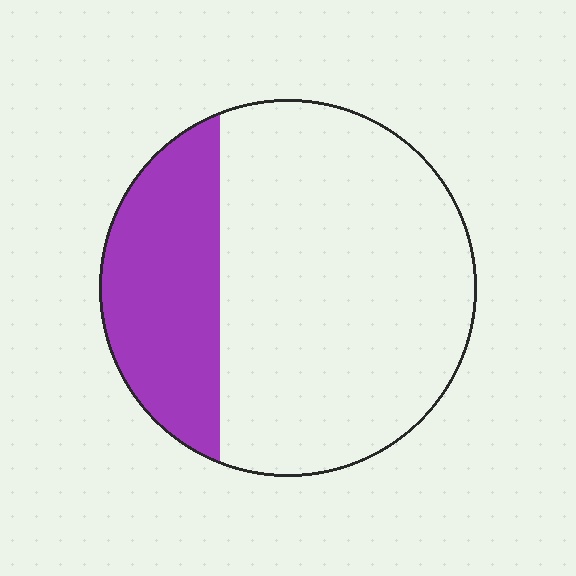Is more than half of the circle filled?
No.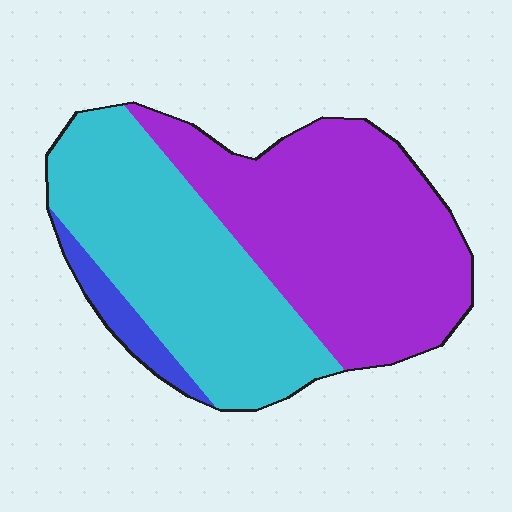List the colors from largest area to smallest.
From largest to smallest: purple, cyan, blue.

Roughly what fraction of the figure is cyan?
Cyan covers around 45% of the figure.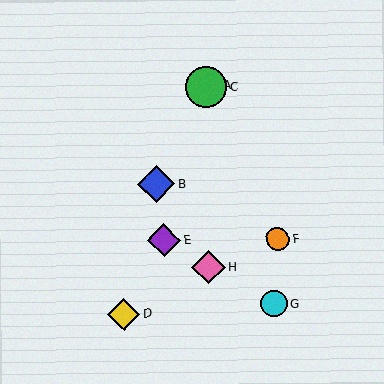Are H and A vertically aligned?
Yes, both are at x≈208.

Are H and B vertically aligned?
No, H is at x≈208 and B is at x≈156.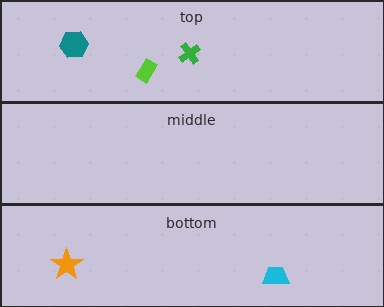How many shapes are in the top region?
3.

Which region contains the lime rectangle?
The top region.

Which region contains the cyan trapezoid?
The bottom region.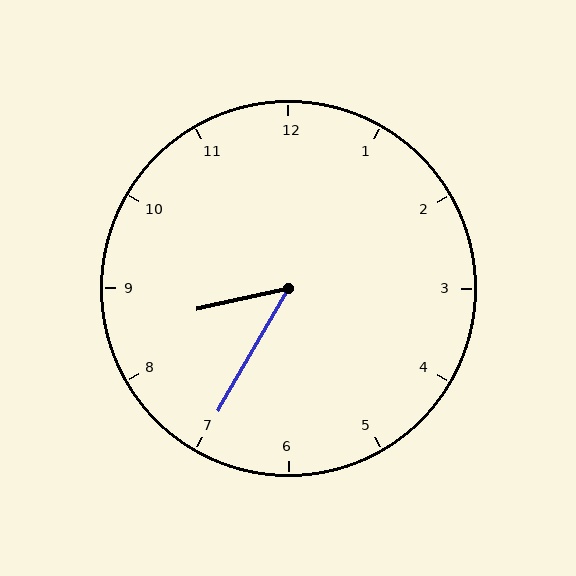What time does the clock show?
8:35.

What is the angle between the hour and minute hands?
Approximately 48 degrees.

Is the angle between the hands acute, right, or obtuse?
It is acute.